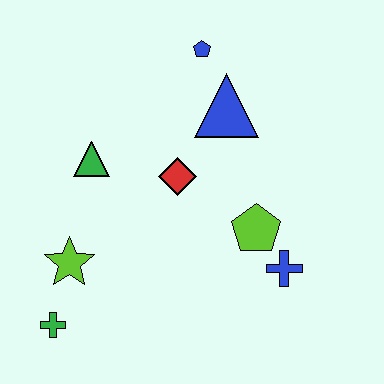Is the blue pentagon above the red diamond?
Yes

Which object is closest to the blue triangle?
The blue pentagon is closest to the blue triangle.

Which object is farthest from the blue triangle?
The green cross is farthest from the blue triangle.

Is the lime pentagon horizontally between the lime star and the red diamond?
No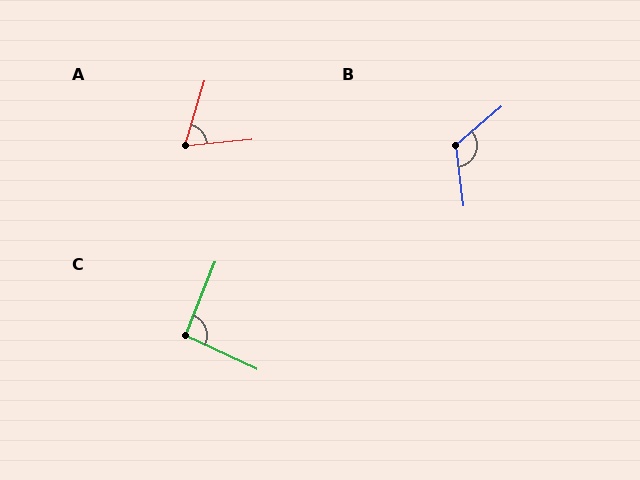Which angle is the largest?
B, at approximately 123 degrees.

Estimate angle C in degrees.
Approximately 93 degrees.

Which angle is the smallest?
A, at approximately 67 degrees.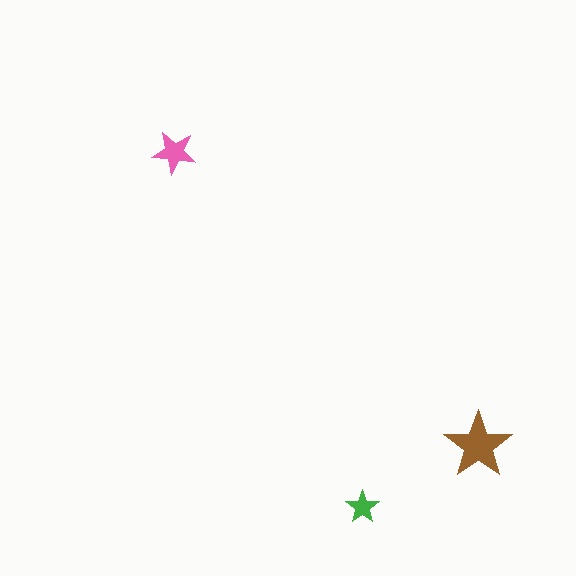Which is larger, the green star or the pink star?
The pink one.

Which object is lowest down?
The green star is bottommost.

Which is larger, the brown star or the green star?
The brown one.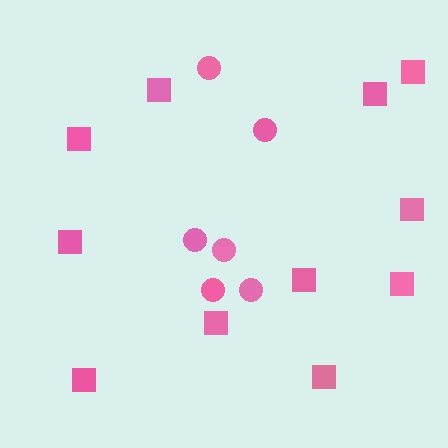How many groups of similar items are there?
There are 2 groups: one group of circles (6) and one group of squares (11).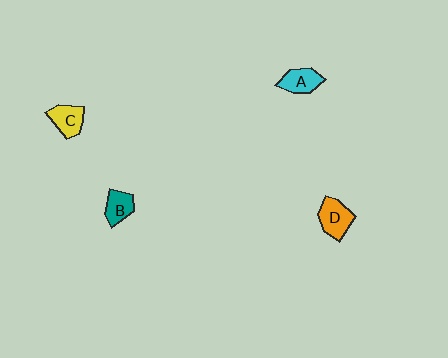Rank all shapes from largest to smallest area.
From largest to smallest: D (orange), C (yellow), A (cyan), B (teal).